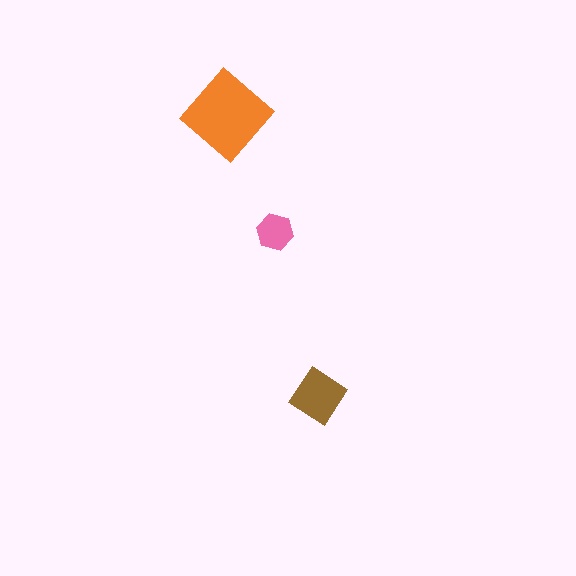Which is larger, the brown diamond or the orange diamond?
The orange diamond.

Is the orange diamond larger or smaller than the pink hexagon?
Larger.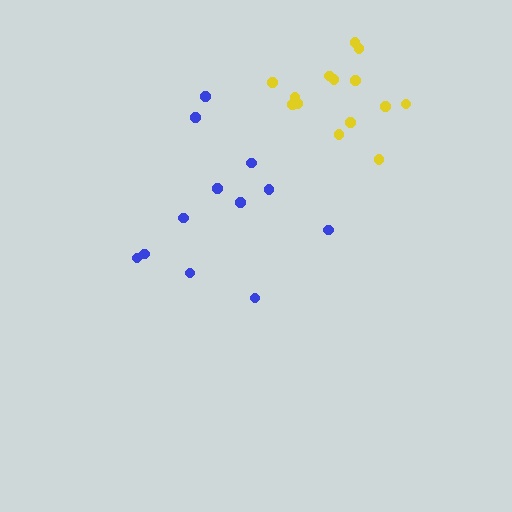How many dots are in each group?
Group 1: 12 dots, Group 2: 14 dots (26 total).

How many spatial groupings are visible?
There are 2 spatial groupings.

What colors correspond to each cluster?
The clusters are colored: blue, yellow.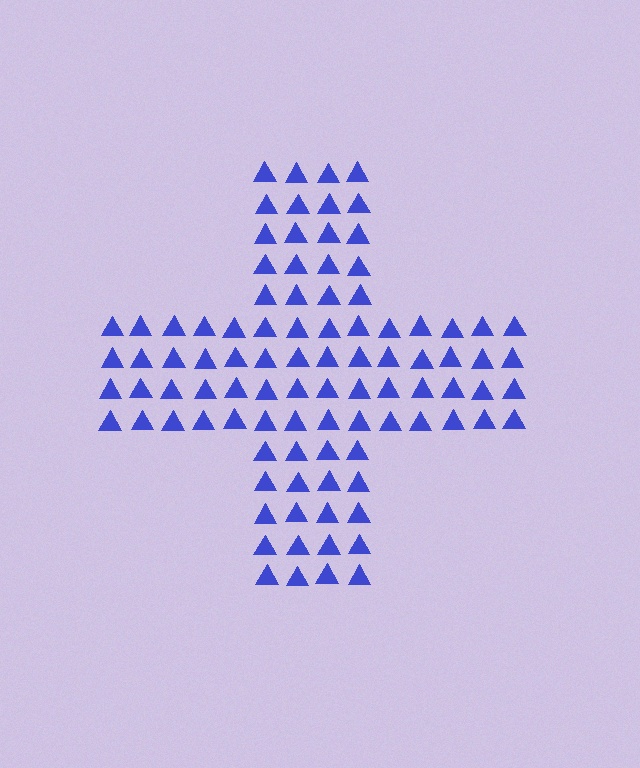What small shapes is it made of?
It is made of small triangles.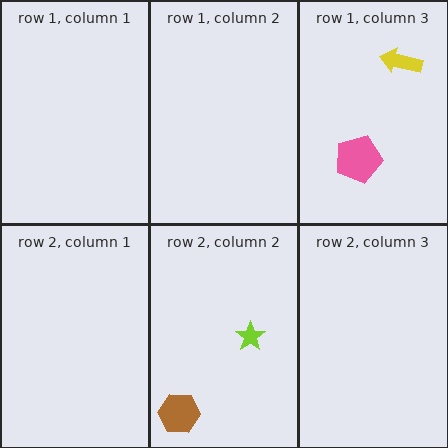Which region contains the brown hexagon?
The row 2, column 2 region.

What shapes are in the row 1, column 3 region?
The yellow arrow, the pink pentagon.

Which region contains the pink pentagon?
The row 1, column 3 region.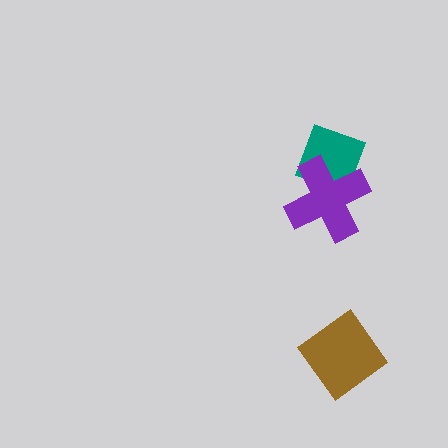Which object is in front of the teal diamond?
The purple cross is in front of the teal diamond.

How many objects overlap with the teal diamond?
1 object overlaps with the teal diamond.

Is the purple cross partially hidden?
No, no other shape covers it.